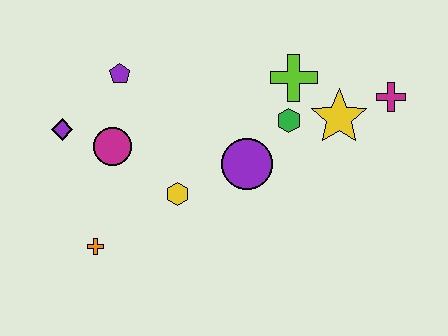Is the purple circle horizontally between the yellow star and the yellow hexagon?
Yes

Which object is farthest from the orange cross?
The magenta cross is farthest from the orange cross.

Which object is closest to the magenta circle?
The purple diamond is closest to the magenta circle.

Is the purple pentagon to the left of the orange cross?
No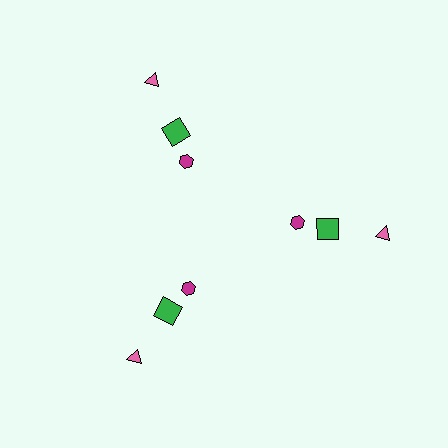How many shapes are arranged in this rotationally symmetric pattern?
There are 9 shapes, arranged in 3 groups of 3.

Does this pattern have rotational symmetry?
Yes, this pattern has 3-fold rotational symmetry. It looks the same after rotating 120 degrees around the center.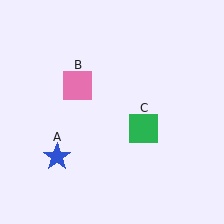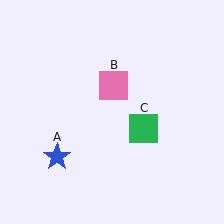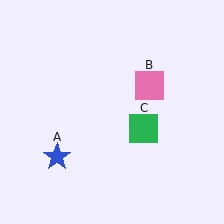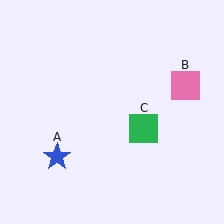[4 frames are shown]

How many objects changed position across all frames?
1 object changed position: pink square (object B).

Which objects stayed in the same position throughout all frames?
Blue star (object A) and green square (object C) remained stationary.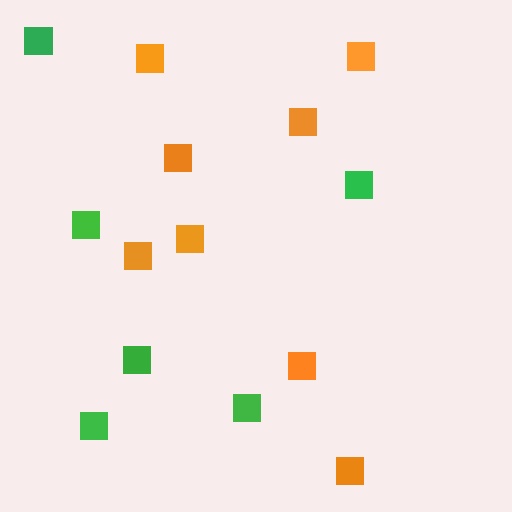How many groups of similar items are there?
There are 2 groups: one group of green squares (6) and one group of orange squares (8).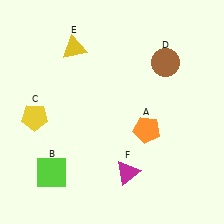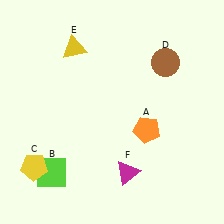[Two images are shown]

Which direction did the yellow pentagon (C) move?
The yellow pentagon (C) moved down.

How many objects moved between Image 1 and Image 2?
1 object moved between the two images.